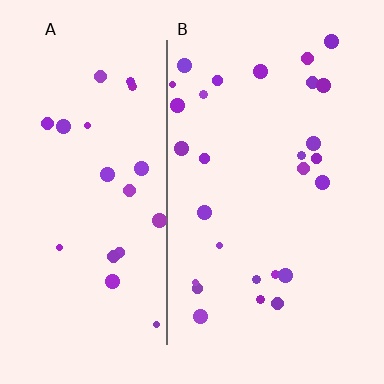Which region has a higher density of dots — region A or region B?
B (the right).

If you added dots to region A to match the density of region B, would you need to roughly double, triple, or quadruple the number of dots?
Approximately double.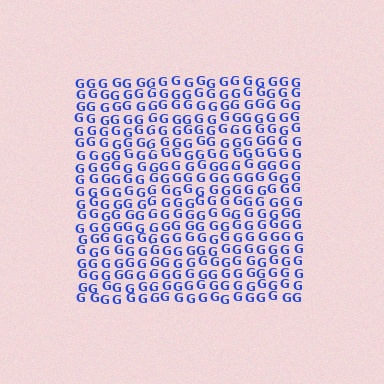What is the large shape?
The large shape is a square.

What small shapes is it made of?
It is made of small letter G's.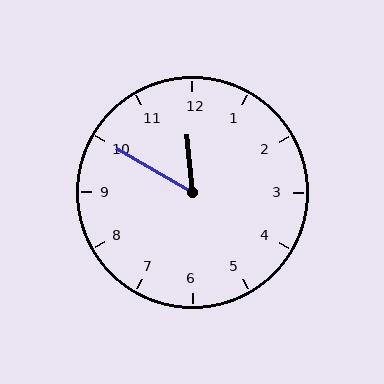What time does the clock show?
11:50.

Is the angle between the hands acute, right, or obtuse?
It is acute.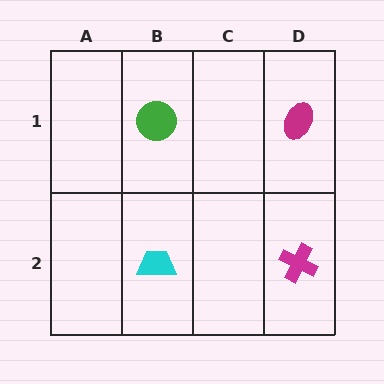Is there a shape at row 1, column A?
No, that cell is empty.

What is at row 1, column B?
A green circle.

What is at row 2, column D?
A magenta cross.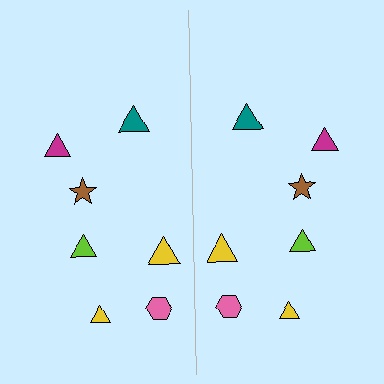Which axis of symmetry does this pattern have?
The pattern has a vertical axis of symmetry running through the center of the image.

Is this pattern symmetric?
Yes, this pattern has bilateral (reflection) symmetry.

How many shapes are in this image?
There are 14 shapes in this image.